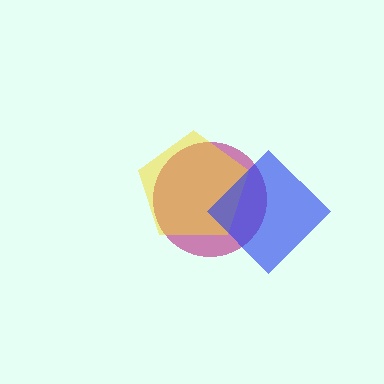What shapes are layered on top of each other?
The layered shapes are: a magenta circle, a yellow pentagon, a blue diamond.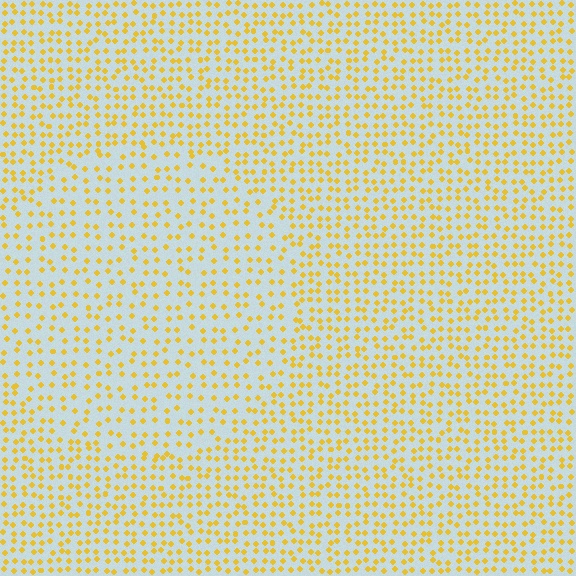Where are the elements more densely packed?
The elements are more densely packed outside the circle boundary.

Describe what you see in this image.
The image contains small yellow elements arranged at two different densities. A circle-shaped region is visible where the elements are less densely packed than the surrounding area.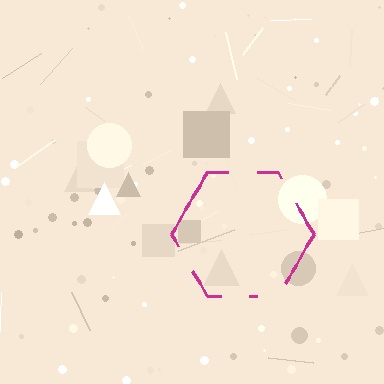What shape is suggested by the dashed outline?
The dashed outline suggests a hexagon.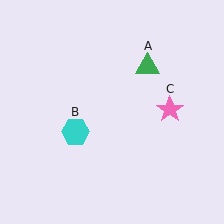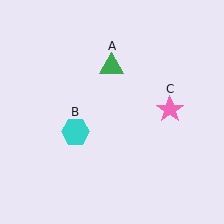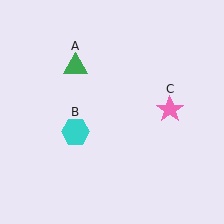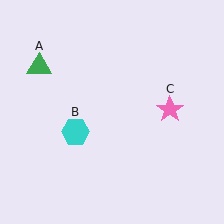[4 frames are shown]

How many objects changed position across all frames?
1 object changed position: green triangle (object A).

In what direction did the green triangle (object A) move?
The green triangle (object A) moved left.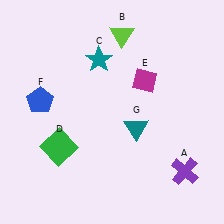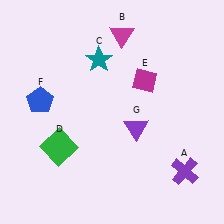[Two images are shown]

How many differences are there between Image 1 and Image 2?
There are 2 differences between the two images.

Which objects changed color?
B changed from lime to magenta. G changed from teal to purple.